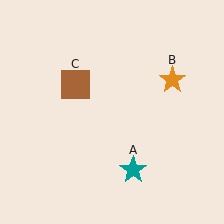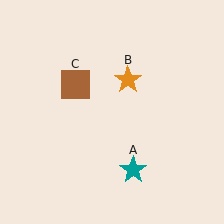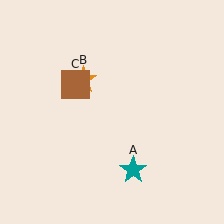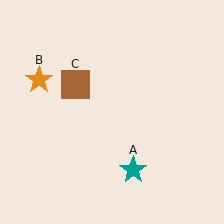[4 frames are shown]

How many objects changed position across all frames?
1 object changed position: orange star (object B).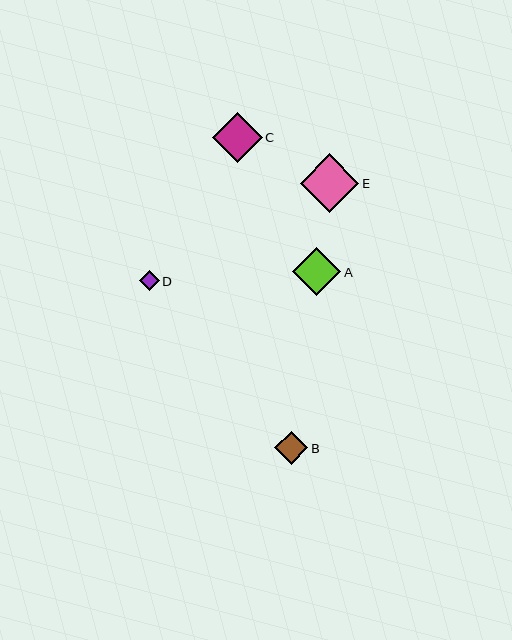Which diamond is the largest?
Diamond E is the largest with a size of approximately 59 pixels.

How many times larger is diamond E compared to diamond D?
Diamond E is approximately 2.9 times the size of diamond D.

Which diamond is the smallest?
Diamond D is the smallest with a size of approximately 20 pixels.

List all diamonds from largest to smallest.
From largest to smallest: E, C, A, B, D.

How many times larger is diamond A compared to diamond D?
Diamond A is approximately 2.4 times the size of diamond D.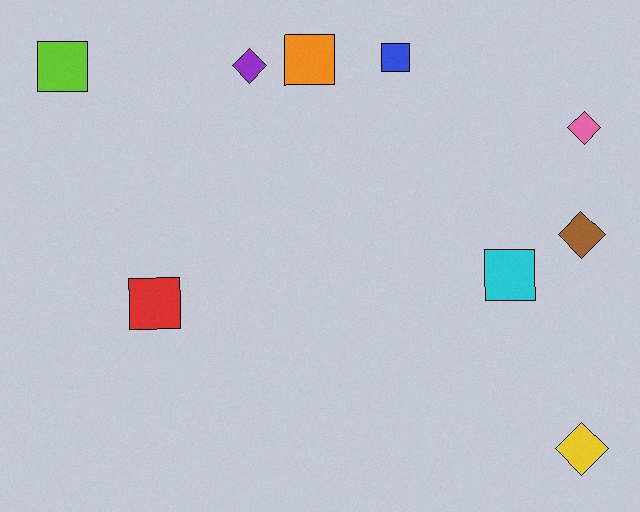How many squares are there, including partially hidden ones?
There are 5 squares.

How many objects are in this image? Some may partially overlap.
There are 9 objects.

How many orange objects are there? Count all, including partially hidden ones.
There is 1 orange object.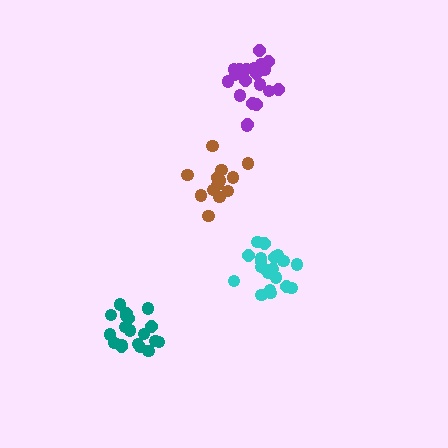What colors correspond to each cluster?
The clusters are colored: purple, brown, teal, cyan.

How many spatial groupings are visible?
There are 4 spatial groupings.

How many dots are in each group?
Group 1: 20 dots, Group 2: 14 dots, Group 3: 19 dots, Group 4: 20 dots (73 total).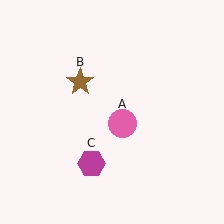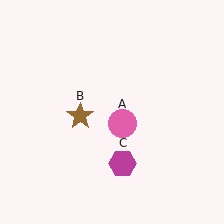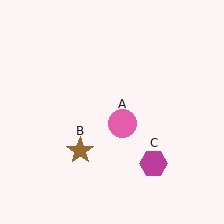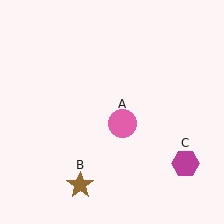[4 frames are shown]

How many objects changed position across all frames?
2 objects changed position: brown star (object B), magenta hexagon (object C).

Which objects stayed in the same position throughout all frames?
Pink circle (object A) remained stationary.